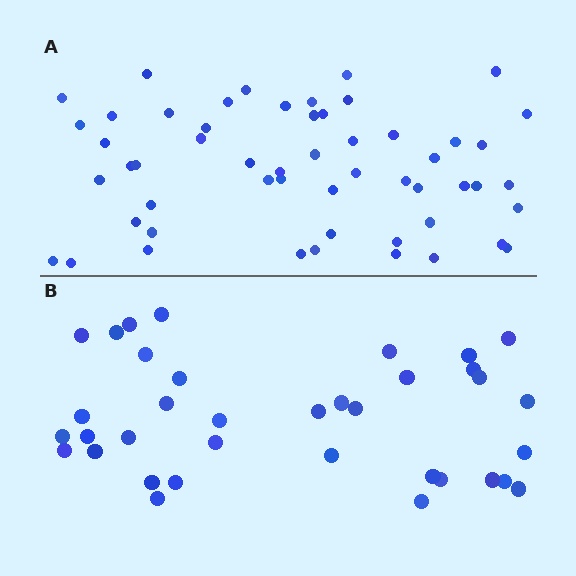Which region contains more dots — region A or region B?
Region A (the top region) has more dots.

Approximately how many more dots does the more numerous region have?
Region A has approximately 20 more dots than region B.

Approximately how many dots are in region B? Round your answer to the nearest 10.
About 40 dots. (The exact count is 36, which rounds to 40.)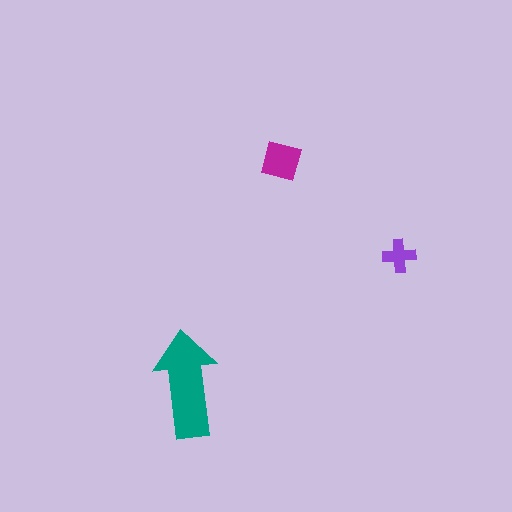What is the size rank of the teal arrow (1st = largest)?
1st.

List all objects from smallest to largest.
The purple cross, the magenta diamond, the teal arrow.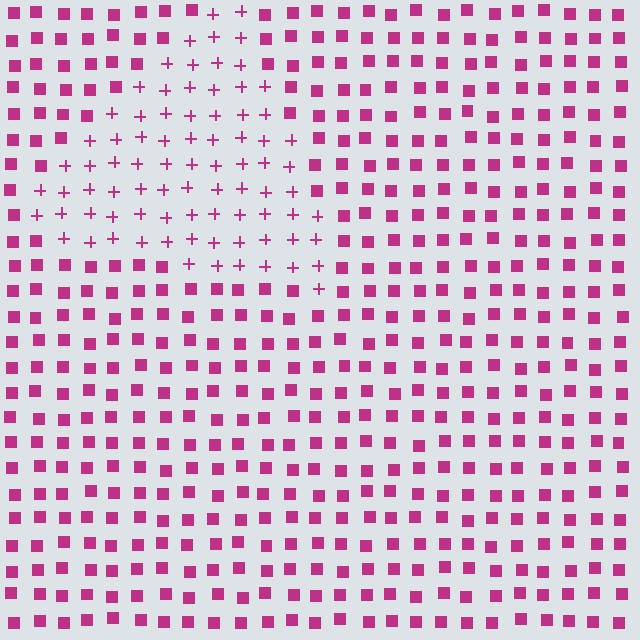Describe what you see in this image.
The image is filled with small magenta elements arranged in a uniform grid. A triangle-shaped region contains plus signs, while the surrounding area contains squares. The boundary is defined purely by the change in element shape.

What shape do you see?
I see a triangle.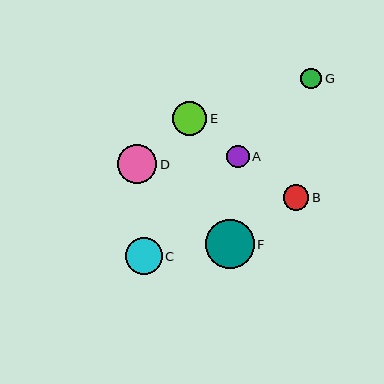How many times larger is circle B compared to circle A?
Circle B is approximately 1.1 times the size of circle A.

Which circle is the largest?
Circle F is the largest with a size of approximately 49 pixels.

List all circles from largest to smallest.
From largest to smallest: F, D, C, E, B, A, G.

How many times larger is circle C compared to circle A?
Circle C is approximately 1.6 times the size of circle A.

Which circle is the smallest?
Circle G is the smallest with a size of approximately 21 pixels.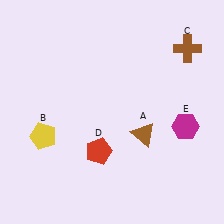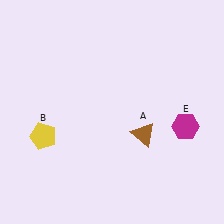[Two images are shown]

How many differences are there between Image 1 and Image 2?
There are 2 differences between the two images.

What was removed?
The red pentagon (D), the brown cross (C) were removed in Image 2.